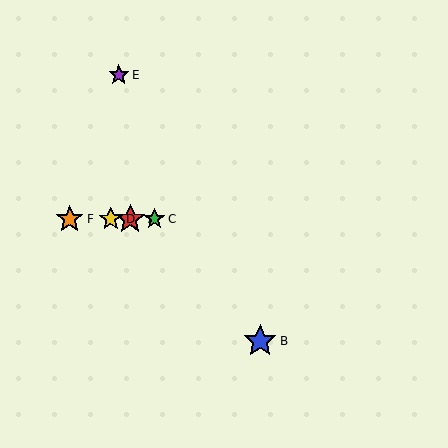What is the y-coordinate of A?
Object A is at y≈219.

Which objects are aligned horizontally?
Objects A, C, D, F are aligned horizontally.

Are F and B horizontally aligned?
No, F is at y≈219 and B is at y≈341.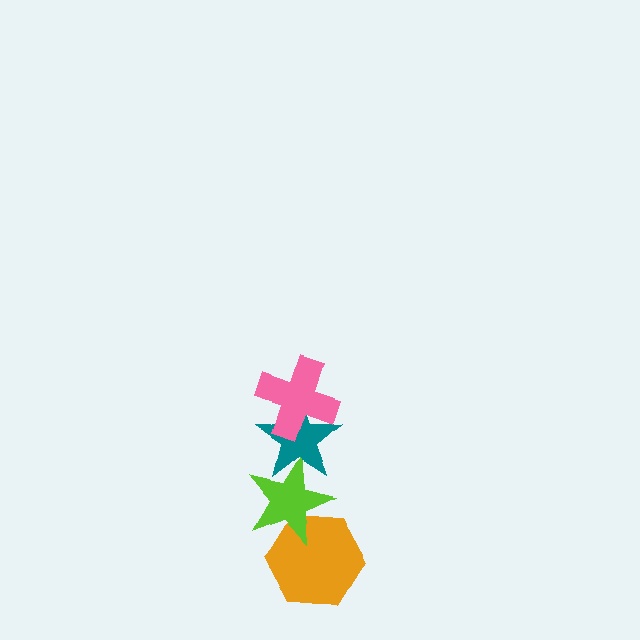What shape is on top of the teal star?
The pink cross is on top of the teal star.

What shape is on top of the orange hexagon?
The lime star is on top of the orange hexagon.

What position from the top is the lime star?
The lime star is 3rd from the top.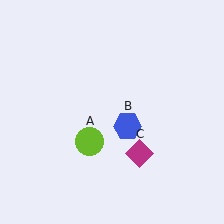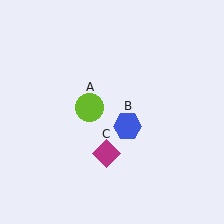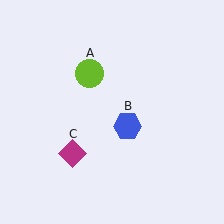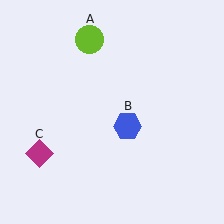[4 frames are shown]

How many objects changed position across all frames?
2 objects changed position: lime circle (object A), magenta diamond (object C).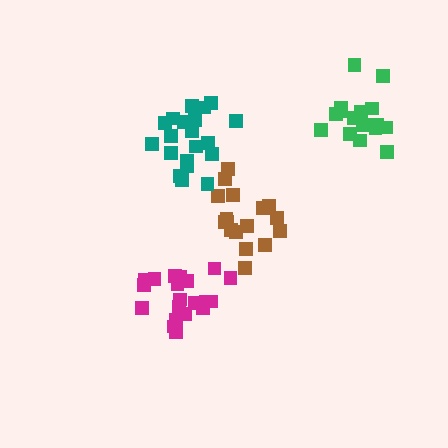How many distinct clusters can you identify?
There are 4 distinct clusters.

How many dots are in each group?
Group 1: 20 dots, Group 2: 17 dots, Group 3: 20 dots, Group 4: 16 dots (73 total).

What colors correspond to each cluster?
The clusters are colored: magenta, brown, teal, green.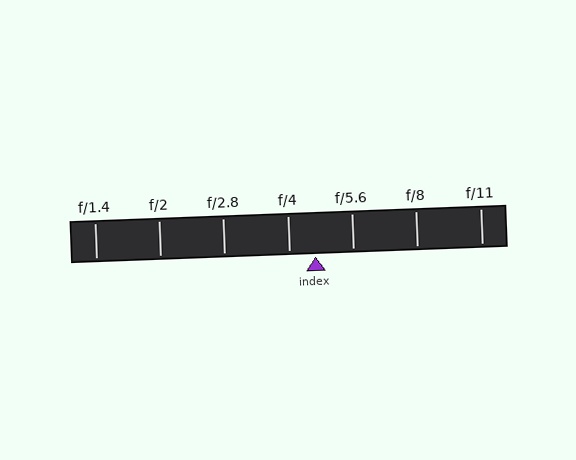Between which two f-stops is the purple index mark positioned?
The index mark is between f/4 and f/5.6.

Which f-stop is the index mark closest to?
The index mark is closest to f/4.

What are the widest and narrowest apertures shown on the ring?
The widest aperture shown is f/1.4 and the narrowest is f/11.